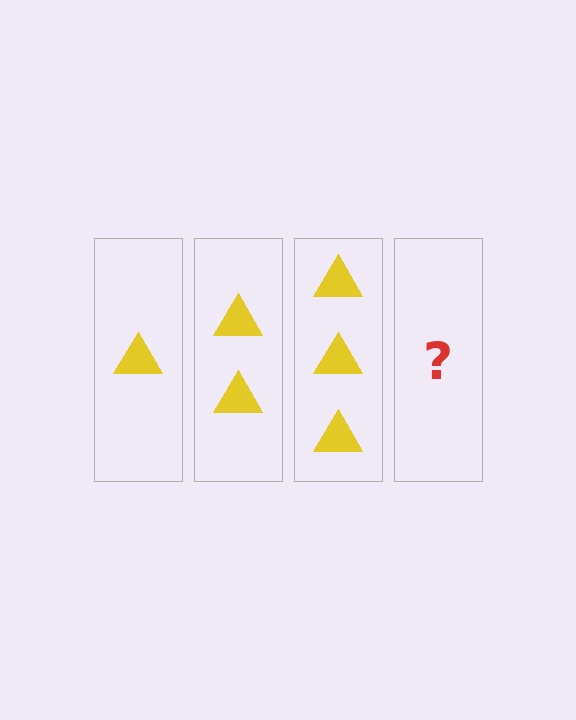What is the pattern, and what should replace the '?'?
The pattern is that each step adds one more triangle. The '?' should be 4 triangles.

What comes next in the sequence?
The next element should be 4 triangles.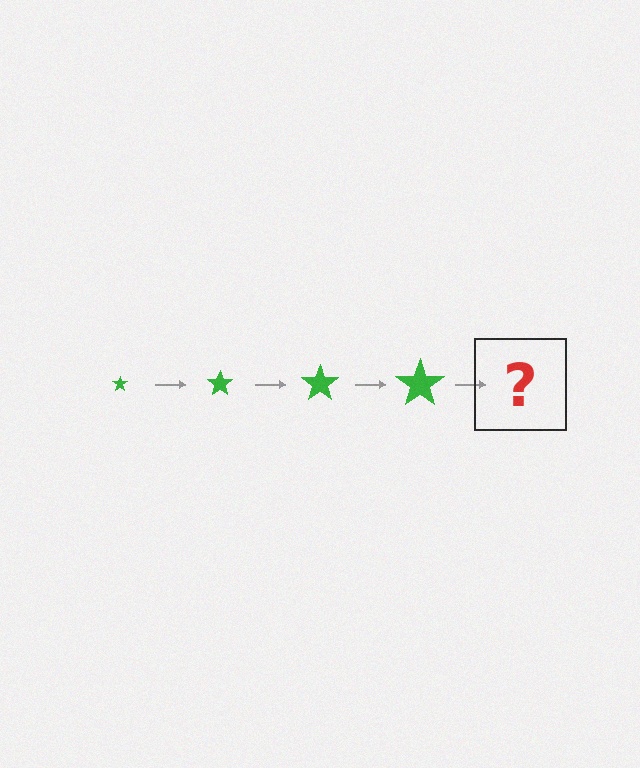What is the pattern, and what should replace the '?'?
The pattern is that the star gets progressively larger each step. The '?' should be a green star, larger than the previous one.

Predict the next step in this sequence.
The next step is a green star, larger than the previous one.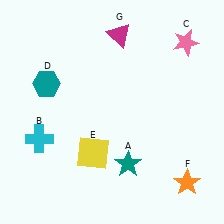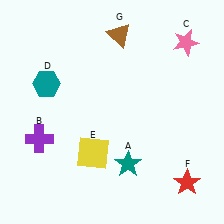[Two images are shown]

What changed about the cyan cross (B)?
In Image 1, B is cyan. In Image 2, it changed to purple.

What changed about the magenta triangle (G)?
In Image 1, G is magenta. In Image 2, it changed to brown.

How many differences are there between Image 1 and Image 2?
There are 3 differences between the two images.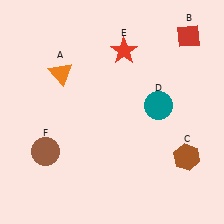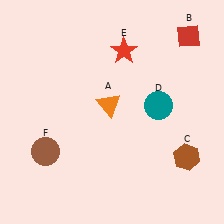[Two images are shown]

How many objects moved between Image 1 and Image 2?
1 object moved between the two images.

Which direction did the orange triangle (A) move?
The orange triangle (A) moved right.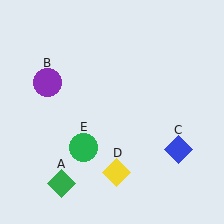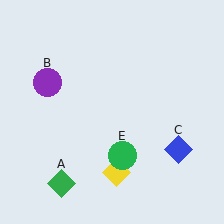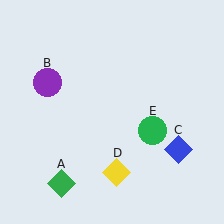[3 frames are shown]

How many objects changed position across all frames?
1 object changed position: green circle (object E).